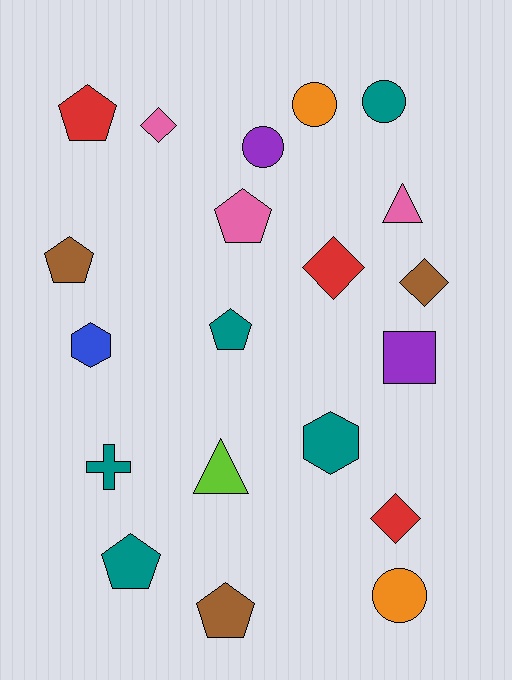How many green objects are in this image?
There are no green objects.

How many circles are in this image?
There are 4 circles.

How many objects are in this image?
There are 20 objects.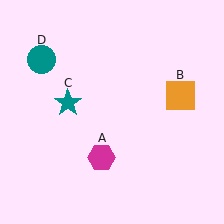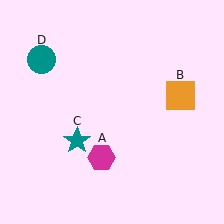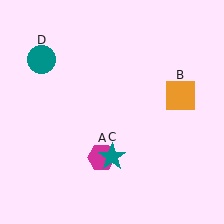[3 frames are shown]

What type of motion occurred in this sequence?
The teal star (object C) rotated counterclockwise around the center of the scene.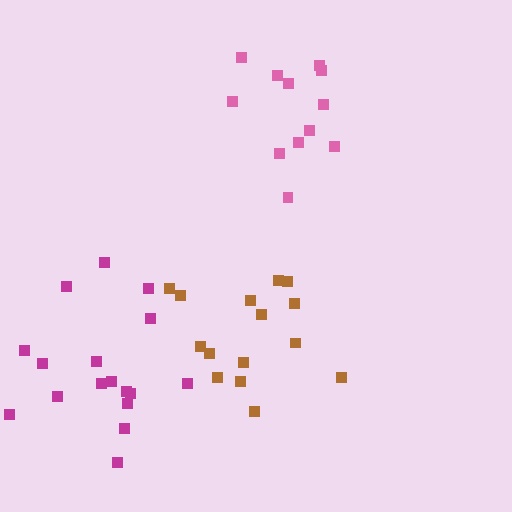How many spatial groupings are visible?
There are 3 spatial groupings.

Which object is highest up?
The pink cluster is topmost.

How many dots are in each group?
Group 1: 15 dots, Group 2: 12 dots, Group 3: 17 dots (44 total).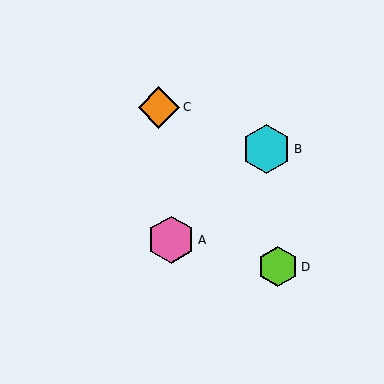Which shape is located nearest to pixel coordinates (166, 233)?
The pink hexagon (labeled A) at (171, 240) is nearest to that location.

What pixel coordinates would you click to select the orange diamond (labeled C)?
Click at (159, 107) to select the orange diamond C.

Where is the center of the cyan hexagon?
The center of the cyan hexagon is at (267, 149).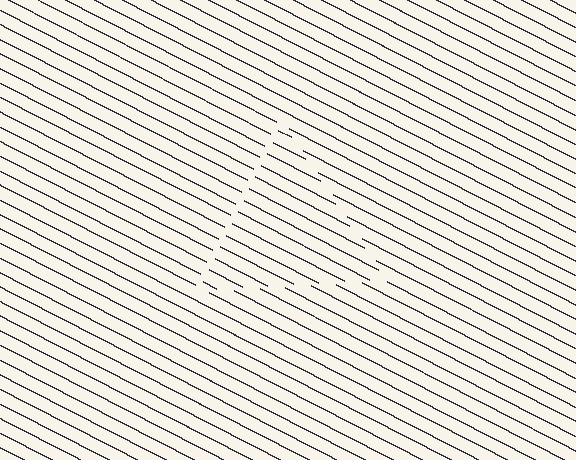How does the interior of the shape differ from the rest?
The interior of the shape contains the same grating, shifted by half a period — the contour is defined by the phase discontinuity where line-ends from the inner and outer gratings abut.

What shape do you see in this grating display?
An illusory triangle. The interior of the shape contains the same grating, shifted by half a period — the contour is defined by the phase discontinuity where line-ends from the inner and outer gratings abut.